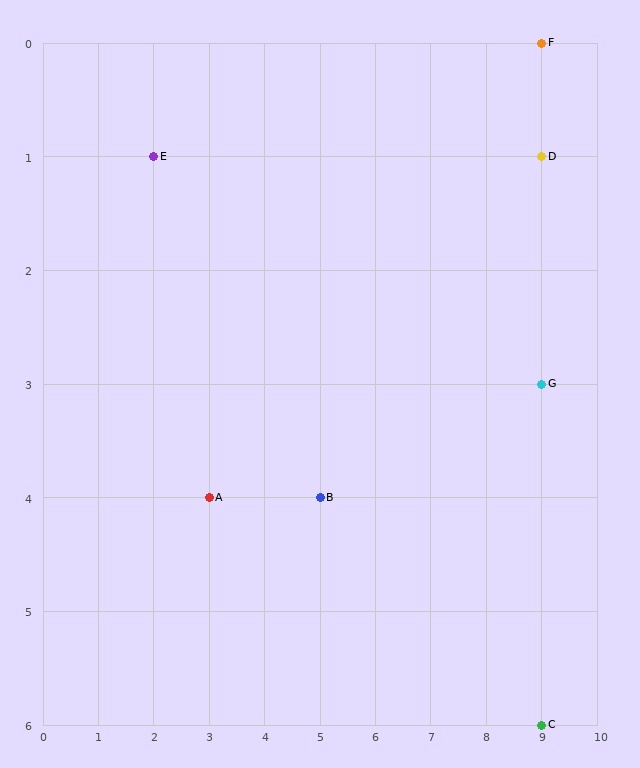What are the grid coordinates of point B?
Point B is at grid coordinates (5, 4).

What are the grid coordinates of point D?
Point D is at grid coordinates (9, 1).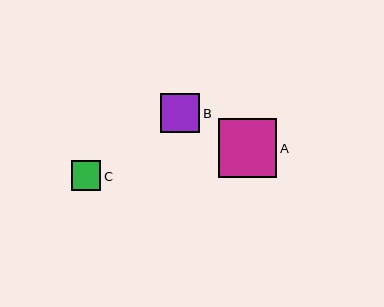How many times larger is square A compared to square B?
Square A is approximately 1.5 times the size of square B.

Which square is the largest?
Square A is the largest with a size of approximately 58 pixels.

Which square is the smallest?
Square C is the smallest with a size of approximately 30 pixels.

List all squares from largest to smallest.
From largest to smallest: A, B, C.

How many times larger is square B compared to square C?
Square B is approximately 1.3 times the size of square C.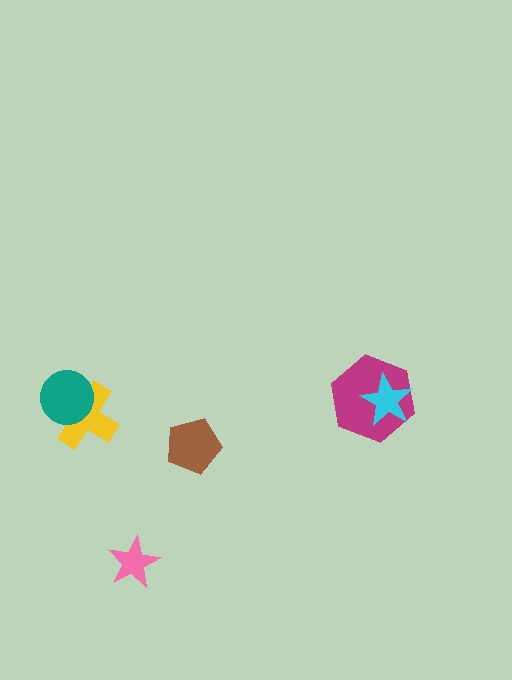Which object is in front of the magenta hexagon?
The cyan star is in front of the magenta hexagon.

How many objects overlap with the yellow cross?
1 object overlaps with the yellow cross.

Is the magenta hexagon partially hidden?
Yes, it is partially covered by another shape.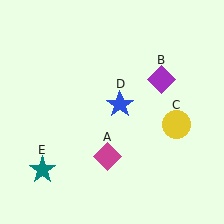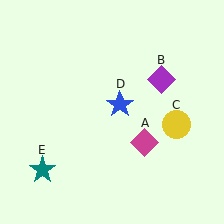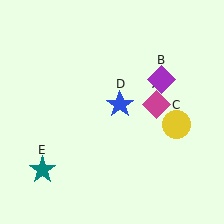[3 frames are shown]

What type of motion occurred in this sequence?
The magenta diamond (object A) rotated counterclockwise around the center of the scene.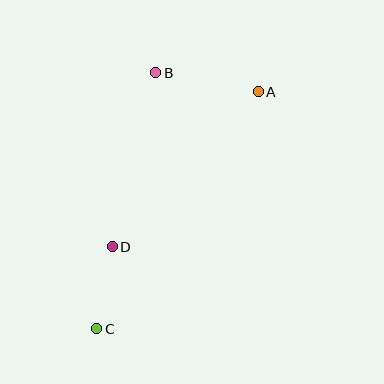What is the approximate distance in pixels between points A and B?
The distance between A and B is approximately 104 pixels.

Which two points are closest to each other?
Points C and D are closest to each other.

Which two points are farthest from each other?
Points A and C are farthest from each other.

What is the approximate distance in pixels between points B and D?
The distance between B and D is approximately 179 pixels.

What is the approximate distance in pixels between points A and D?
The distance between A and D is approximately 213 pixels.